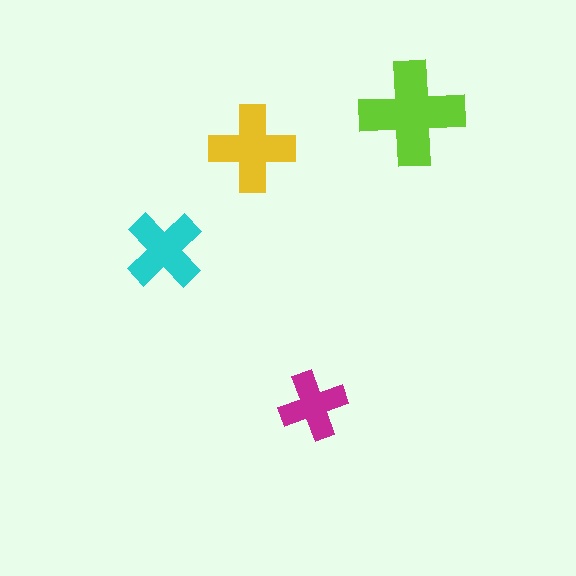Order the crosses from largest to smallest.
the lime one, the yellow one, the cyan one, the magenta one.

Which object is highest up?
The lime cross is topmost.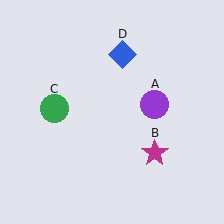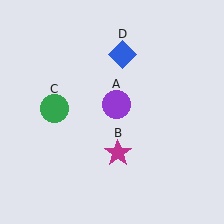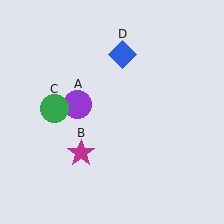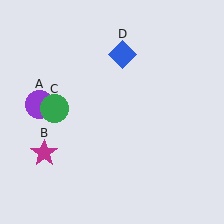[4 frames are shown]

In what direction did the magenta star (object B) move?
The magenta star (object B) moved left.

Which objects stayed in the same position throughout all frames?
Green circle (object C) and blue diamond (object D) remained stationary.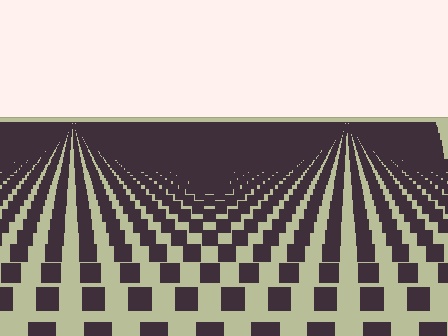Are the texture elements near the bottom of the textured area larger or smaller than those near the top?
Larger. Near the bottom, elements are closer to the viewer and appear at a bigger on-screen size.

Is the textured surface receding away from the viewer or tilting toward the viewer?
The surface is receding away from the viewer. Texture elements get smaller and denser toward the top.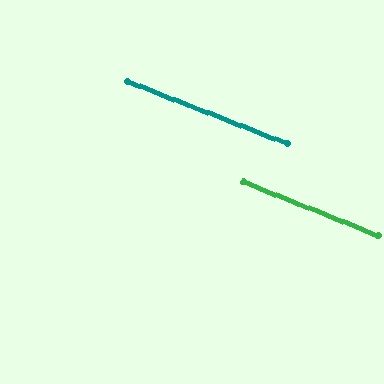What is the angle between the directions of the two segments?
Approximately 0 degrees.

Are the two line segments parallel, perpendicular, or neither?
Parallel — their directions differ by only 0.4°.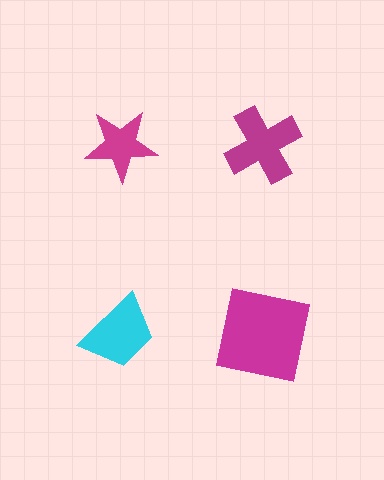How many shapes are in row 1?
2 shapes.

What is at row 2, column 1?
A cyan trapezoid.